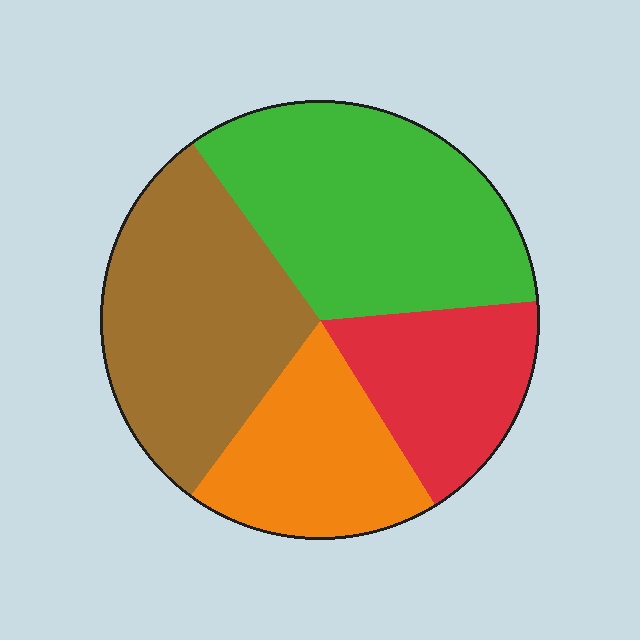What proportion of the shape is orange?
Orange takes up about one fifth (1/5) of the shape.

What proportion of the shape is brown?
Brown covers around 30% of the shape.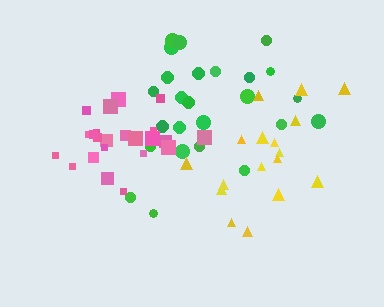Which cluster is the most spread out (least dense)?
Yellow.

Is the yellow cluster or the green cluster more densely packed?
Green.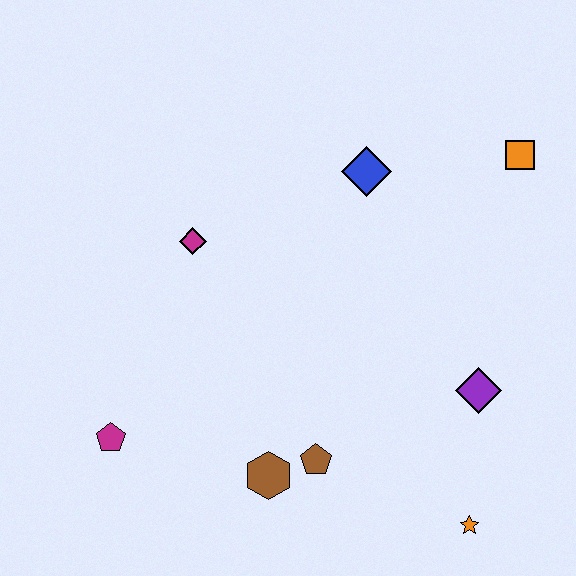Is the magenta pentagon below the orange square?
Yes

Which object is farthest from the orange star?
The magenta diamond is farthest from the orange star.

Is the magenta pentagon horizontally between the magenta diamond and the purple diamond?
No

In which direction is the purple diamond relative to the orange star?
The purple diamond is above the orange star.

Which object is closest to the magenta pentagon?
The brown hexagon is closest to the magenta pentagon.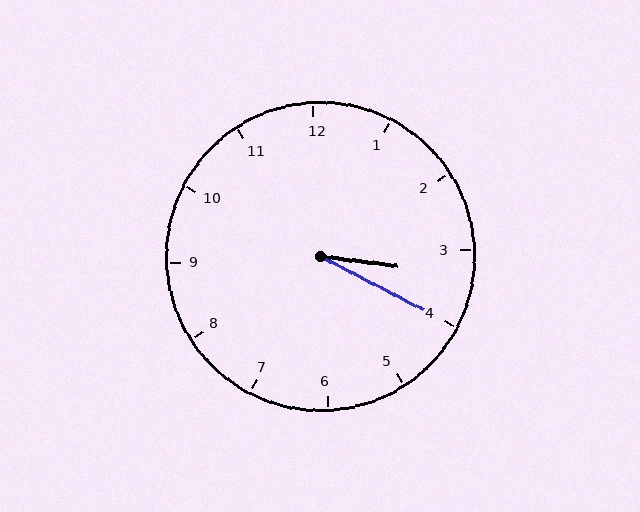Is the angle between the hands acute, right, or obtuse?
It is acute.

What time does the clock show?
3:20.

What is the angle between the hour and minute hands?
Approximately 20 degrees.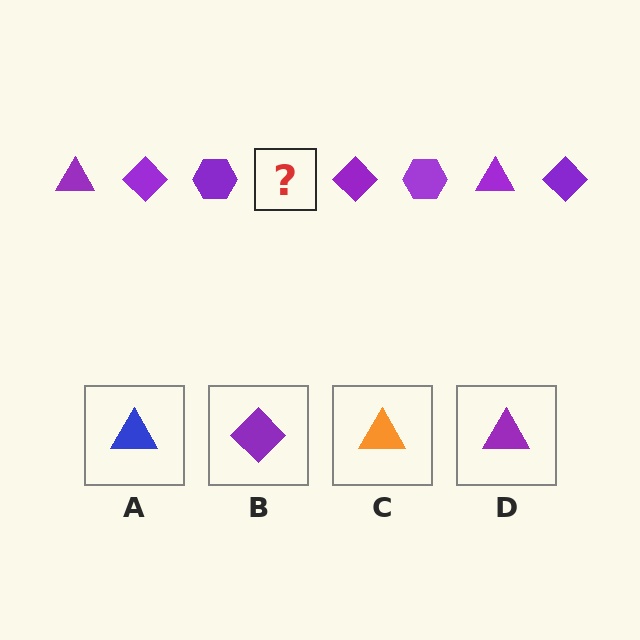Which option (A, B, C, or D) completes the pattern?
D.